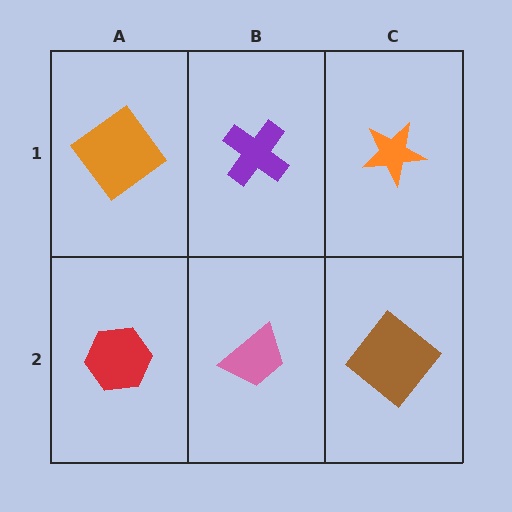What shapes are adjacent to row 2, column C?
An orange star (row 1, column C), a pink trapezoid (row 2, column B).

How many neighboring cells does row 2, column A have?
2.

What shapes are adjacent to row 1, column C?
A brown diamond (row 2, column C), a purple cross (row 1, column B).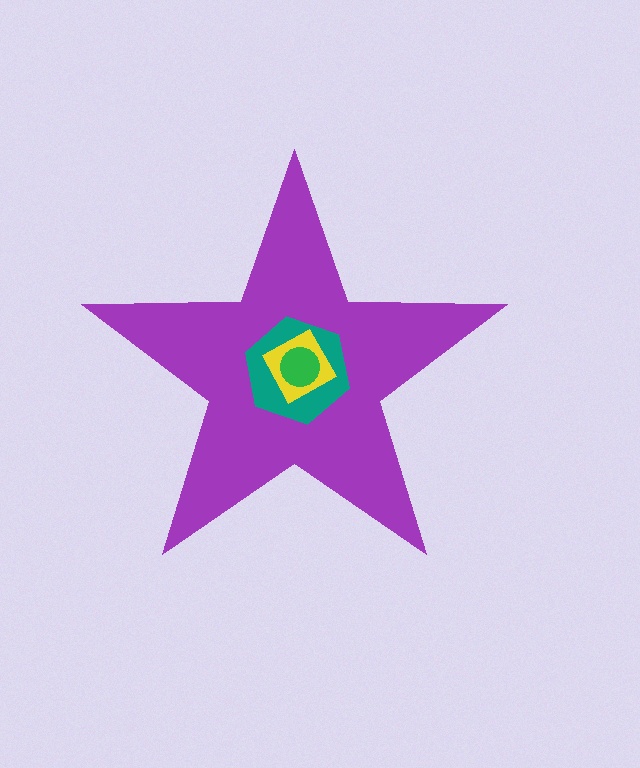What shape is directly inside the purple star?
The teal hexagon.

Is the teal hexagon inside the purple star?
Yes.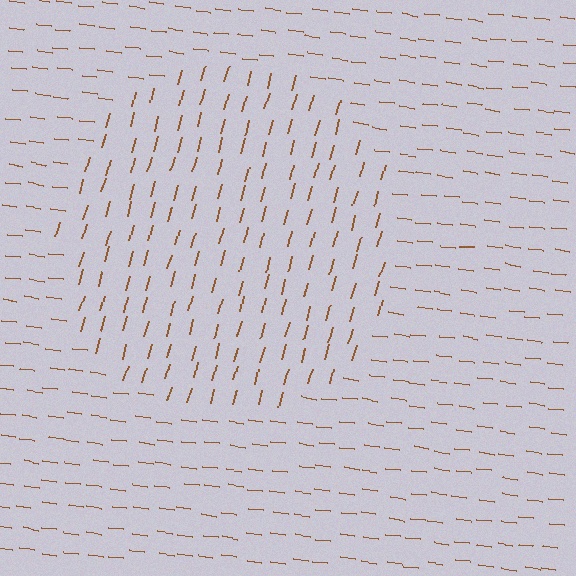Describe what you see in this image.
The image is filled with small brown line segments. A circle region in the image has lines oriented differently from the surrounding lines, creating a visible texture boundary.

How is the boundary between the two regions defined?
The boundary is defined purely by a change in line orientation (approximately 81 degrees difference). All lines are the same color and thickness.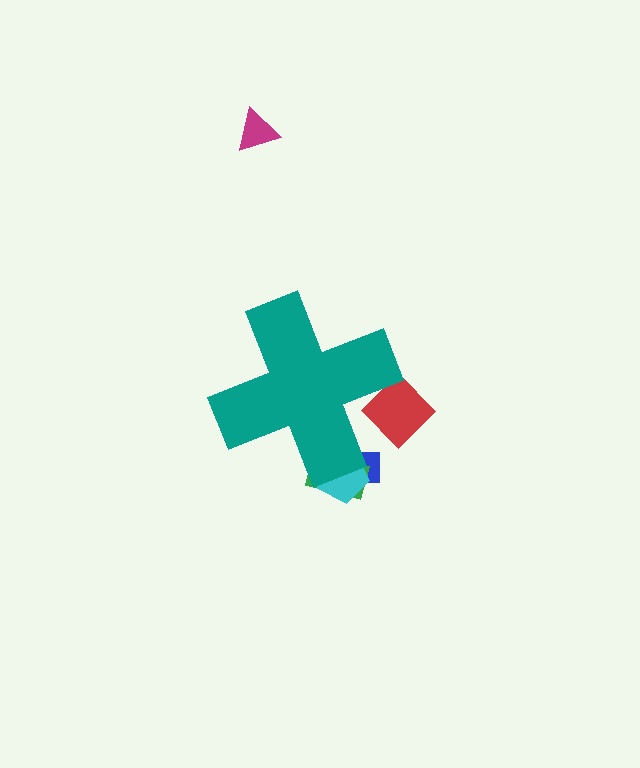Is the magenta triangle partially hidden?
No, the magenta triangle is fully visible.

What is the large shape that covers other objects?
A teal cross.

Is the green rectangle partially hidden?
Yes, the green rectangle is partially hidden behind the teal cross.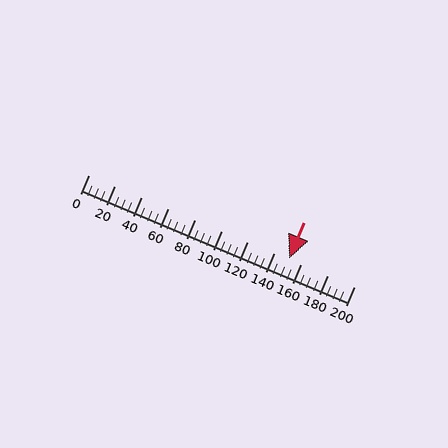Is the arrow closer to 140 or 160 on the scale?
The arrow is closer to 160.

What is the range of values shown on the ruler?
The ruler shows values from 0 to 200.